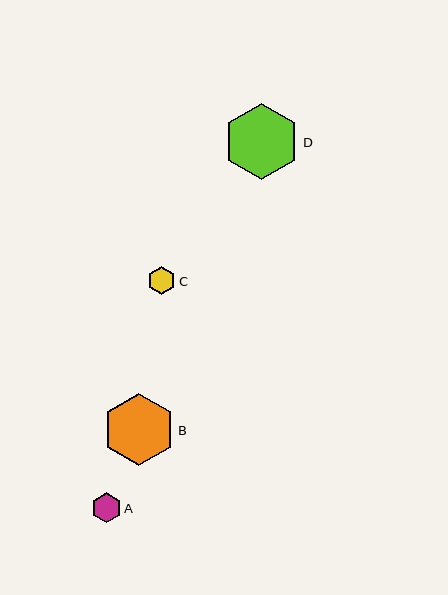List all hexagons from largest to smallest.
From largest to smallest: D, B, A, C.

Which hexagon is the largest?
Hexagon D is the largest with a size of approximately 76 pixels.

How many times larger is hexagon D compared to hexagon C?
Hexagon D is approximately 2.8 times the size of hexagon C.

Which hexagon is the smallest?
Hexagon C is the smallest with a size of approximately 28 pixels.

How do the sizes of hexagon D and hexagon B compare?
Hexagon D and hexagon B are approximately the same size.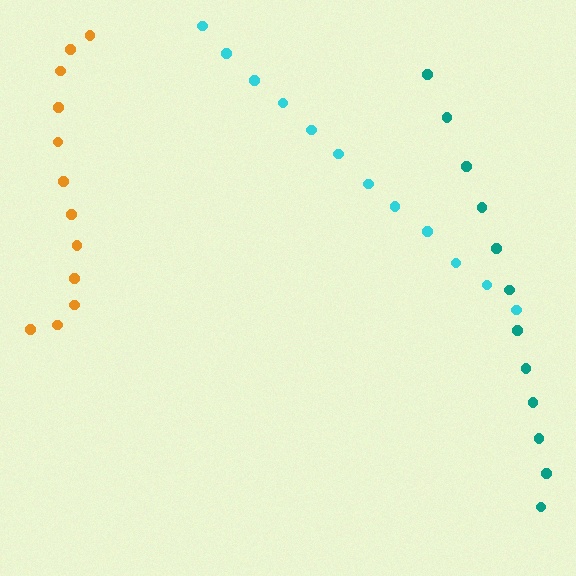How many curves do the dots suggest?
There are 3 distinct paths.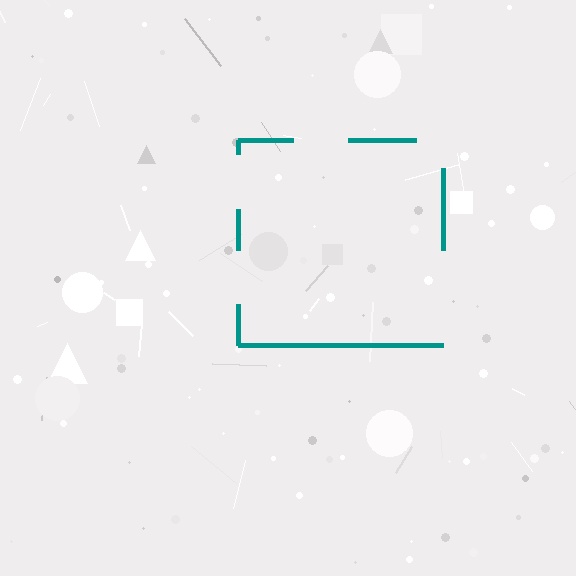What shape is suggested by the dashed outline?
The dashed outline suggests a square.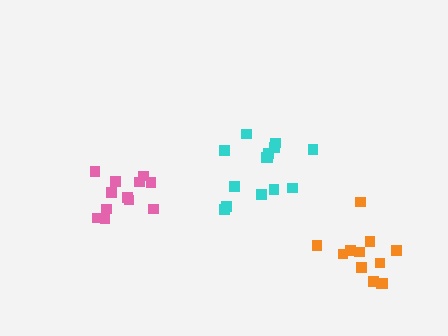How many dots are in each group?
Group 1: 14 dots, Group 2: 12 dots, Group 3: 12 dots (38 total).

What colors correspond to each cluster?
The clusters are colored: cyan, pink, orange.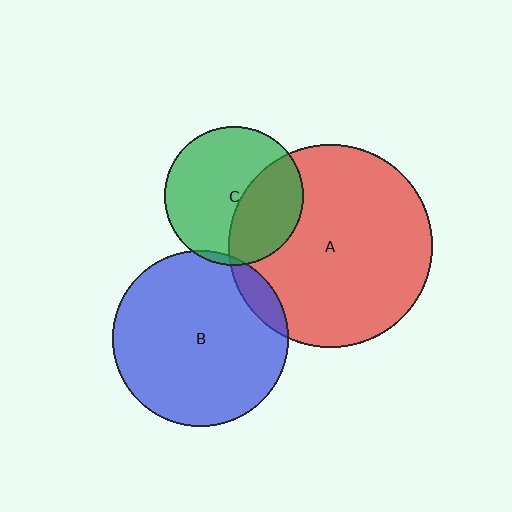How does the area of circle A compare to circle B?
Approximately 1.3 times.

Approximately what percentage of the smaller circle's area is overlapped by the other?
Approximately 35%.